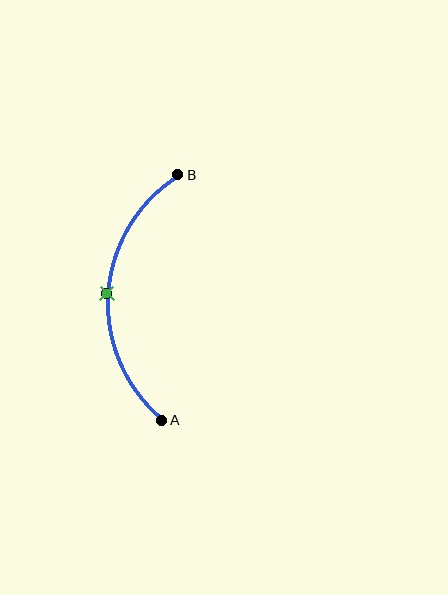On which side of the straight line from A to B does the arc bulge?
The arc bulges to the left of the straight line connecting A and B.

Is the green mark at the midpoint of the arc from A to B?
Yes. The green mark lies on the arc at equal arc-length from both A and B — it is the arc midpoint.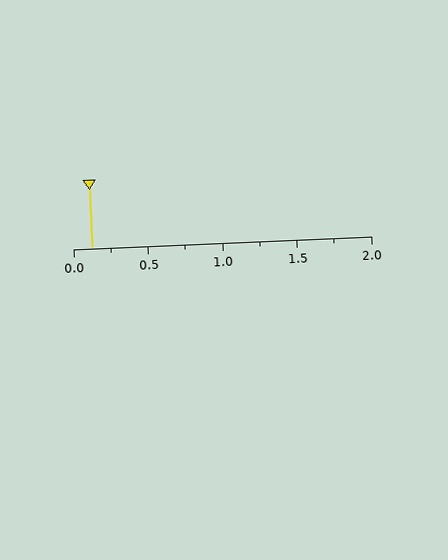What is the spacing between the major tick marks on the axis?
The major ticks are spaced 0.5 apart.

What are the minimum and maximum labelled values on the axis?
The axis runs from 0.0 to 2.0.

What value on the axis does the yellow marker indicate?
The marker indicates approximately 0.12.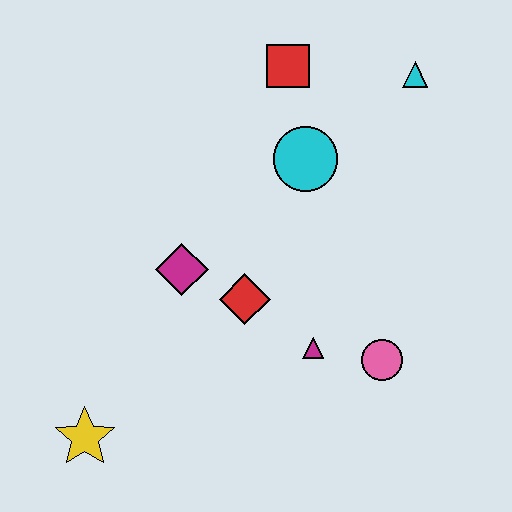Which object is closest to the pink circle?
The magenta triangle is closest to the pink circle.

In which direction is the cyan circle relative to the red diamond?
The cyan circle is above the red diamond.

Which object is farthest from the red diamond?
The cyan triangle is farthest from the red diamond.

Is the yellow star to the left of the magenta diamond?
Yes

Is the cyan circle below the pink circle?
No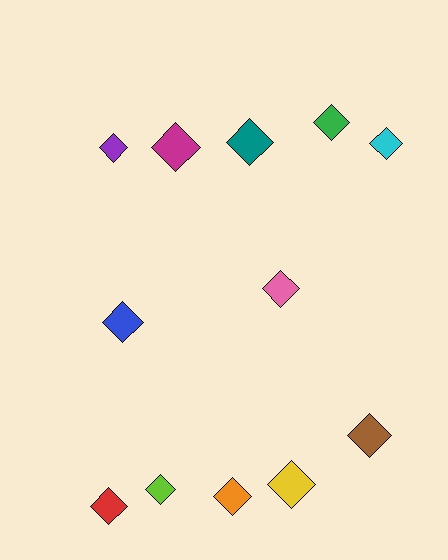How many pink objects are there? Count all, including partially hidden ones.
There is 1 pink object.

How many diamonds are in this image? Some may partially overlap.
There are 12 diamonds.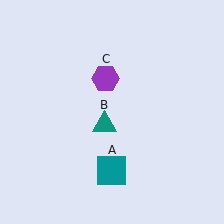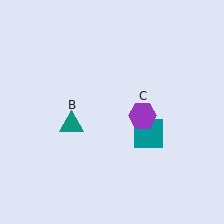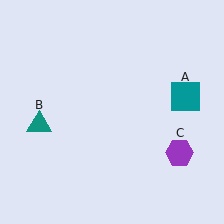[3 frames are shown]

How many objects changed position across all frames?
3 objects changed position: teal square (object A), teal triangle (object B), purple hexagon (object C).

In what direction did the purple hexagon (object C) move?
The purple hexagon (object C) moved down and to the right.